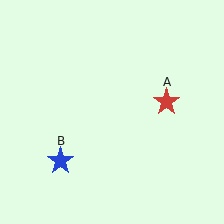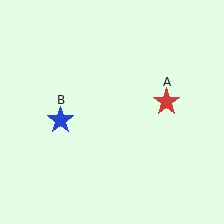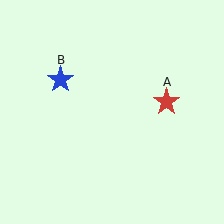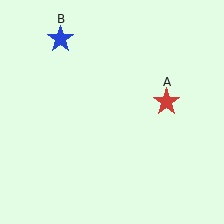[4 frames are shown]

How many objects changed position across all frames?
1 object changed position: blue star (object B).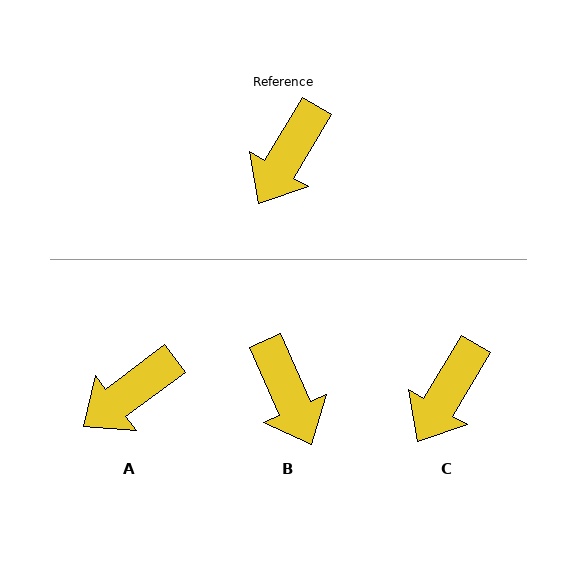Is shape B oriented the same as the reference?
No, it is off by about 55 degrees.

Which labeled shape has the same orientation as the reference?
C.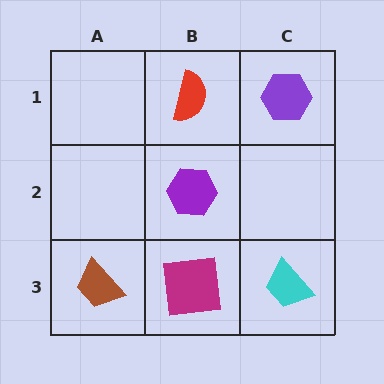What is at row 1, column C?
A purple hexagon.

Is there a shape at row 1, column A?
No, that cell is empty.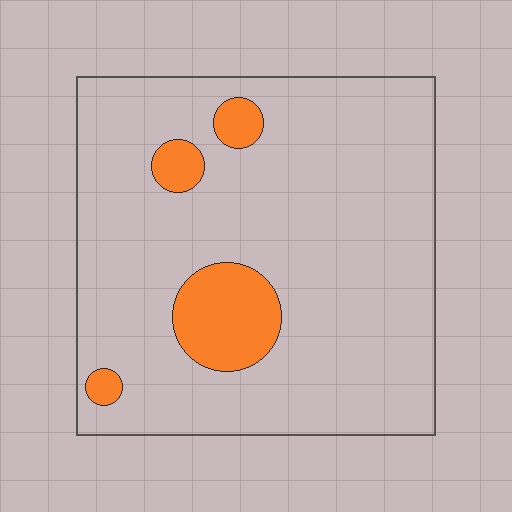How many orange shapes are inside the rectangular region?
4.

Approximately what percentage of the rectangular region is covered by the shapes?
Approximately 10%.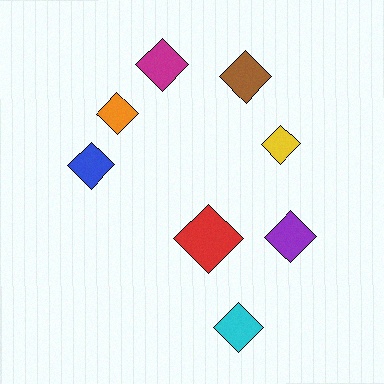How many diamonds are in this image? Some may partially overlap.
There are 8 diamonds.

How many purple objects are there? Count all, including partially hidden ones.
There is 1 purple object.